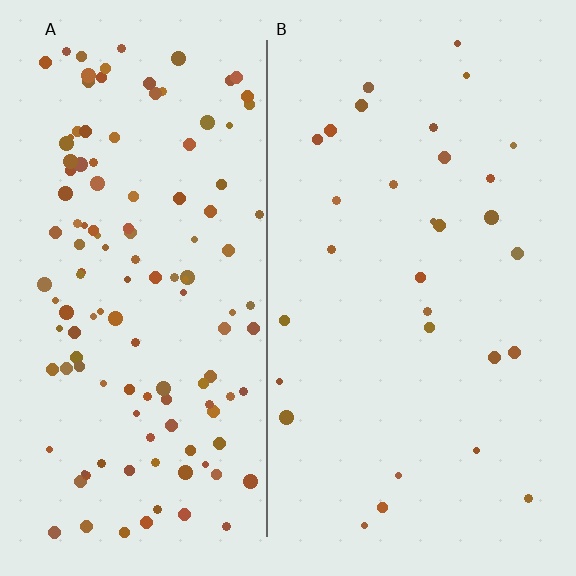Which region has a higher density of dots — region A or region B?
A (the left).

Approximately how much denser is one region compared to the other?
Approximately 4.1× — region A over region B.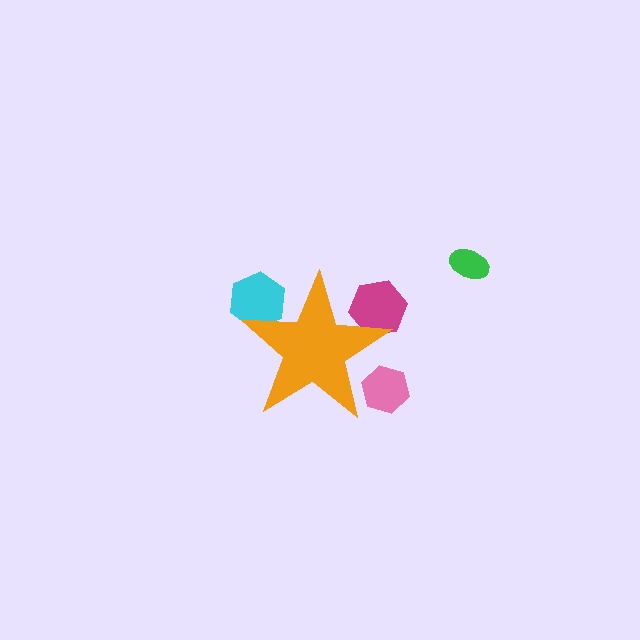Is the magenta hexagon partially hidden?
Yes, the magenta hexagon is partially hidden behind the orange star.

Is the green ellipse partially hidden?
No, the green ellipse is fully visible.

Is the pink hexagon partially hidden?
Yes, the pink hexagon is partially hidden behind the orange star.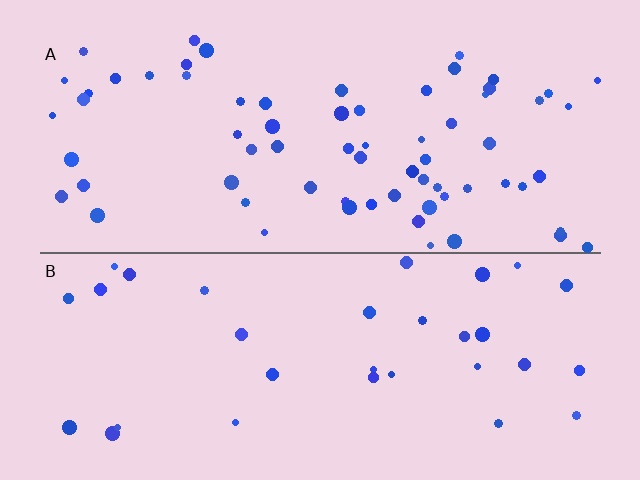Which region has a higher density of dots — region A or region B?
A (the top).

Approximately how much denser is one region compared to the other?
Approximately 2.1× — region A over region B.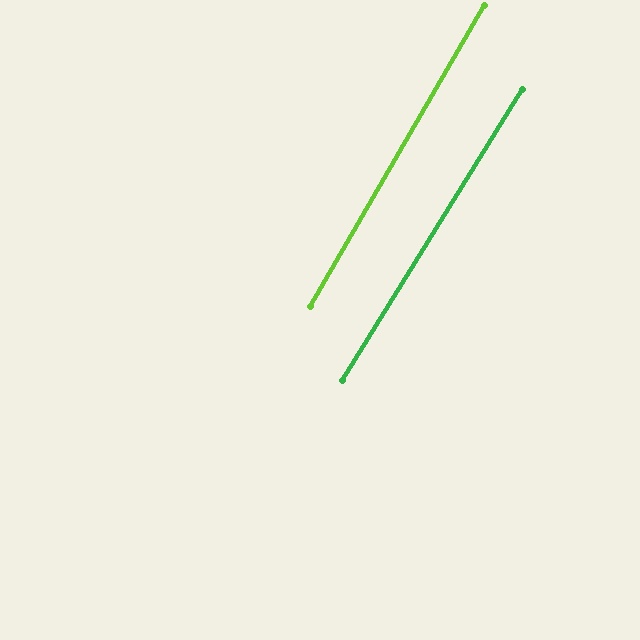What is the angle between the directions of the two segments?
Approximately 2 degrees.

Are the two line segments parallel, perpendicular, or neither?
Parallel — their directions differ by only 1.6°.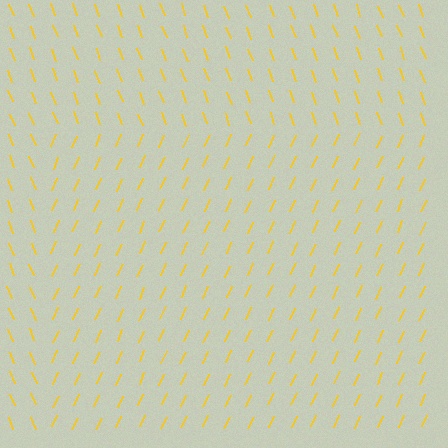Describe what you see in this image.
The image is filled with small yellow line segments. A rectangle region in the image has lines oriented differently from the surrounding lines, creating a visible texture boundary.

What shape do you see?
I see a rectangle.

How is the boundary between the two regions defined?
The boundary is defined purely by a change in line orientation (approximately 45 degrees difference). All lines are the same color and thickness.